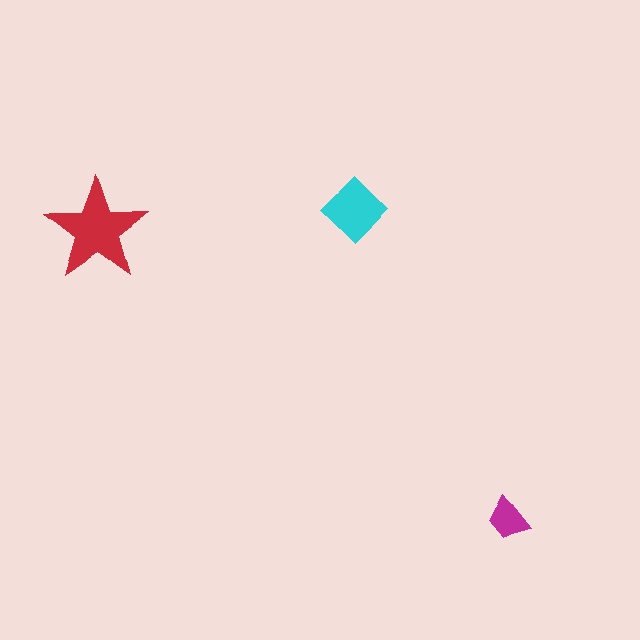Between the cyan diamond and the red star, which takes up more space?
The red star.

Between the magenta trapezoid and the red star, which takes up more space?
The red star.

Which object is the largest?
The red star.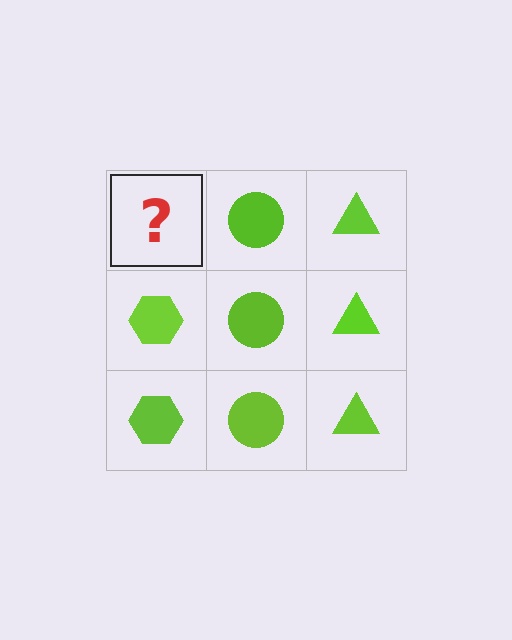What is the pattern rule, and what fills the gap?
The rule is that each column has a consistent shape. The gap should be filled with a lime hexagon.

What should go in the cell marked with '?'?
The missing cell should contain a lime hexagon.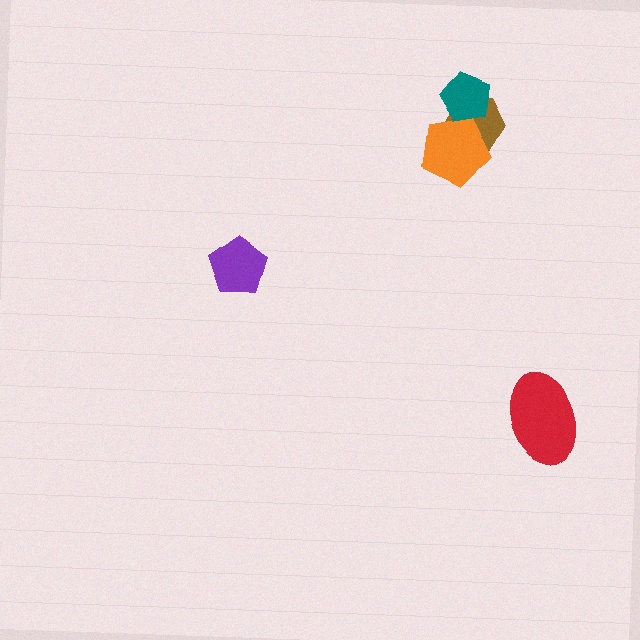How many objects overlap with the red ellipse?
0 objects overlap with the red ellipse.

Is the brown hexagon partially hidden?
Yes, it is partially covered by another shape.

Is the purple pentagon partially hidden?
No, no other shape covers it.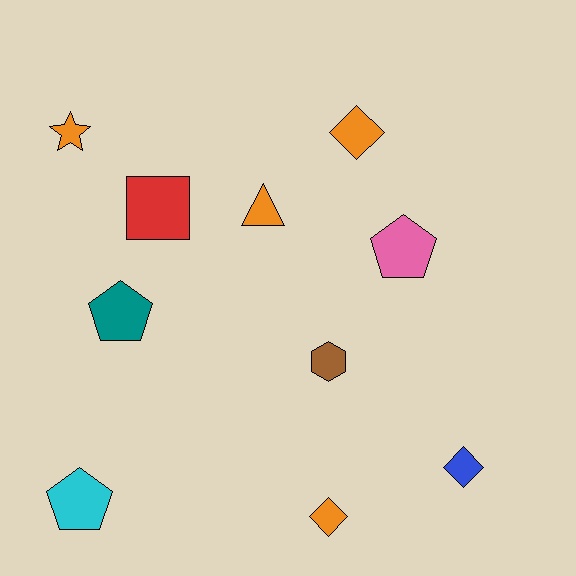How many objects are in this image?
There are 10 objects.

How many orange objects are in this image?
There are 4 orange objects.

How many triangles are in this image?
There is 1 triangle.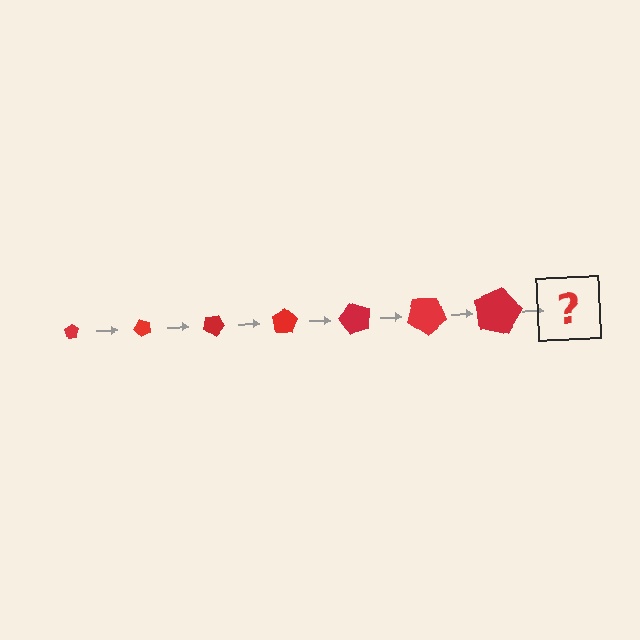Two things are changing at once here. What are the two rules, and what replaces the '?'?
The two rules are that the pentagon grows larger each step and it rotates 50 degrees each step. The '?' should be a pentagon, larger than the previous one and rotated 350 degrees from the start.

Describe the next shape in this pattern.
It should be a pentagon, larger than the previous one and rotated 350 degrees from the start.